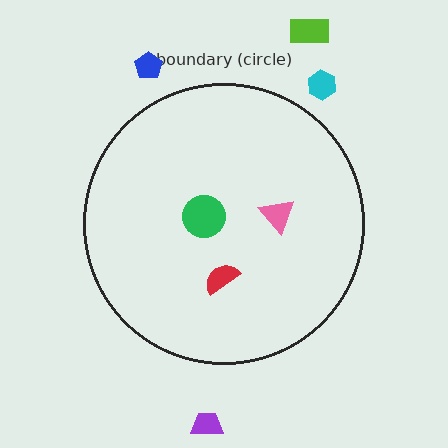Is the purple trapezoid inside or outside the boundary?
Outside.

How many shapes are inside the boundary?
3 inside, 4 outside.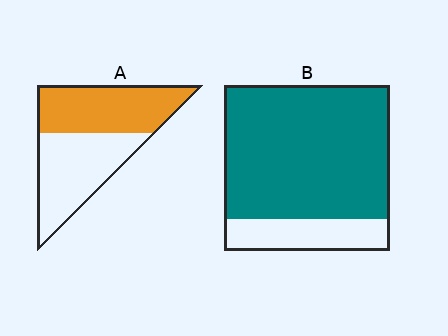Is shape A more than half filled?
Roughly half.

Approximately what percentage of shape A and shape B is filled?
A is approximately 50% and B is approximately 80%.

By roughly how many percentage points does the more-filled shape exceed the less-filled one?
By roughly 30 percentage points (B over A).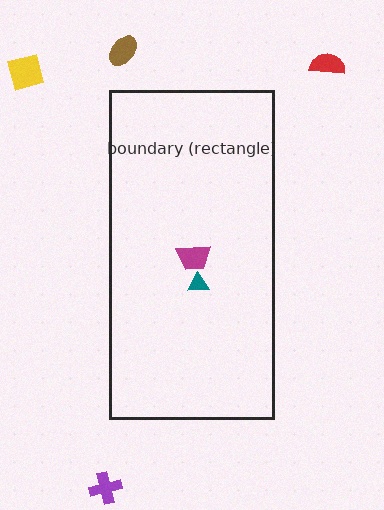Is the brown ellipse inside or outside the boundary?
Outside.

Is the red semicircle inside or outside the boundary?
Outside.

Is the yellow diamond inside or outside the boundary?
Outside.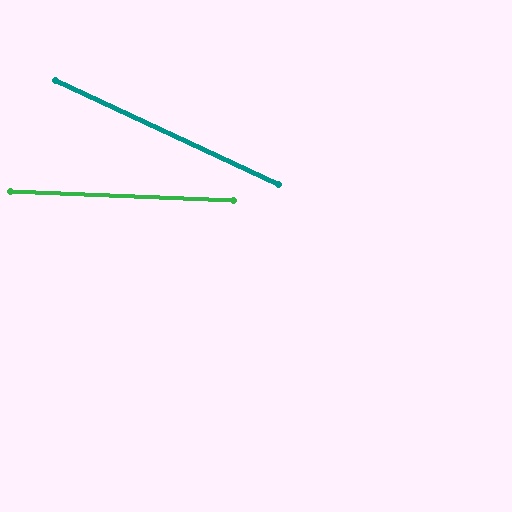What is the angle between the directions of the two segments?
Approximately 23 degrees.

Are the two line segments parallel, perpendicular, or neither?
Neither parallel nor perpendicular — they differ by about 23°.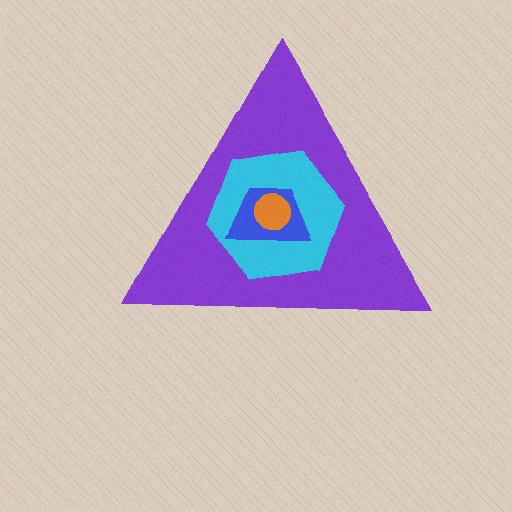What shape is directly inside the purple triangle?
The cyan hexagon.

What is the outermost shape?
The purple triangle.